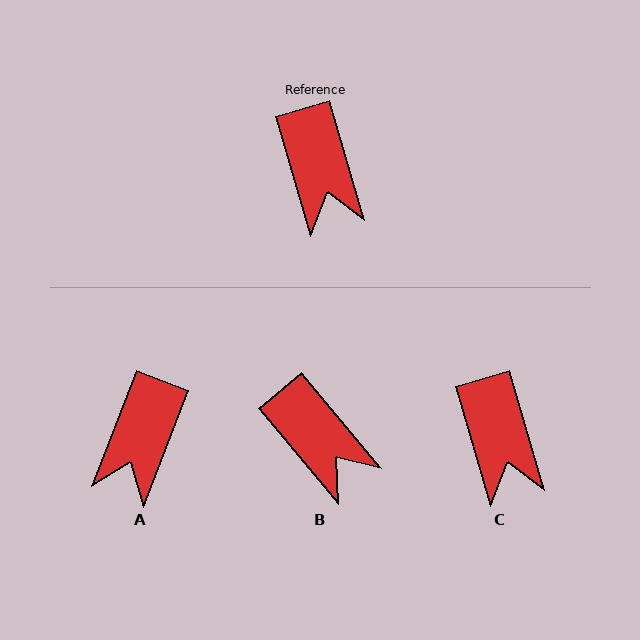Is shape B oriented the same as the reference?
No, it is off by about 23 degrees.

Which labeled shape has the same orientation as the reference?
C.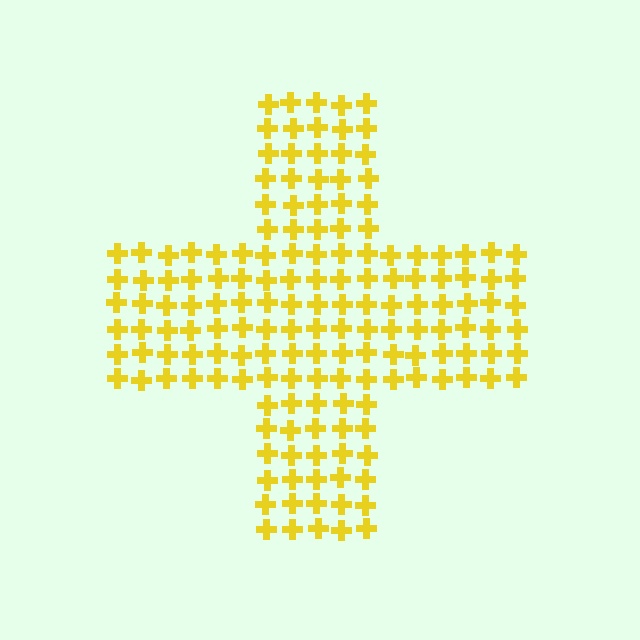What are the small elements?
The small elements are crosses.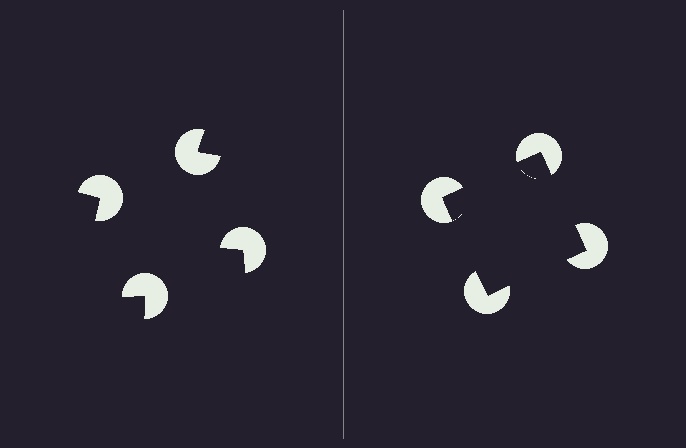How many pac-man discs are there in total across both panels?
8 — 4 on each side.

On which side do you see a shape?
An illusory square appears on the right side. On the left side the wedge cuts are rotated, so no coherent shape forms.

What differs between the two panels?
The pac-man discs are positioned identically on both sides; only the wedge orientations differ. On the right they align to a square; on the left they are misaligned.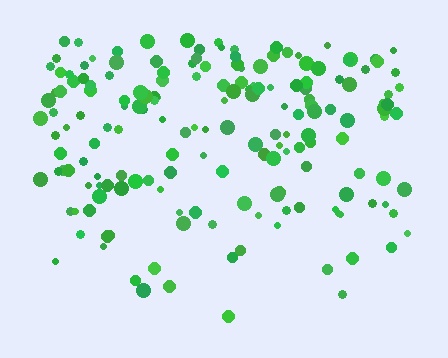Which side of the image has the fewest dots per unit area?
The bottom.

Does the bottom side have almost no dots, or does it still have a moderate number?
Still a moderate number, just noticeably fewer than the top.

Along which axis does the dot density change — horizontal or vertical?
Vertical.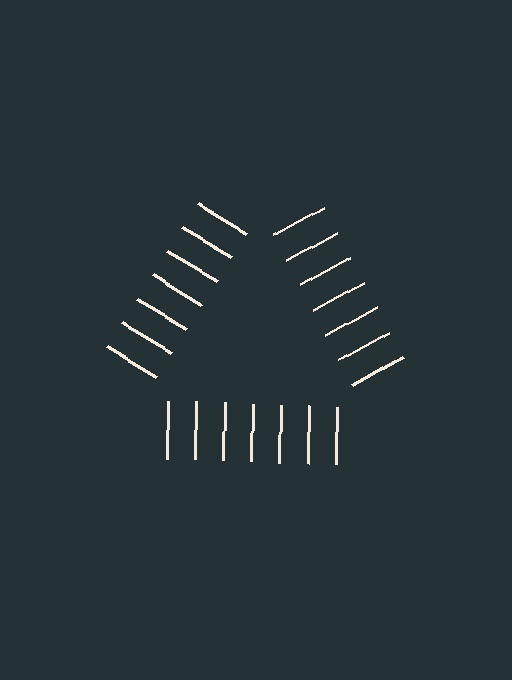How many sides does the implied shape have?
3 sides — the line-ends trace a triangle.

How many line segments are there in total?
21 — 7 along each of the 3 edges.